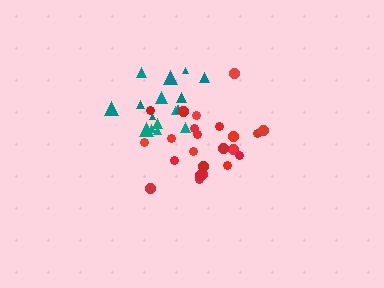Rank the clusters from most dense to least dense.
red, teal.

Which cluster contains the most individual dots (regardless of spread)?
Red (23).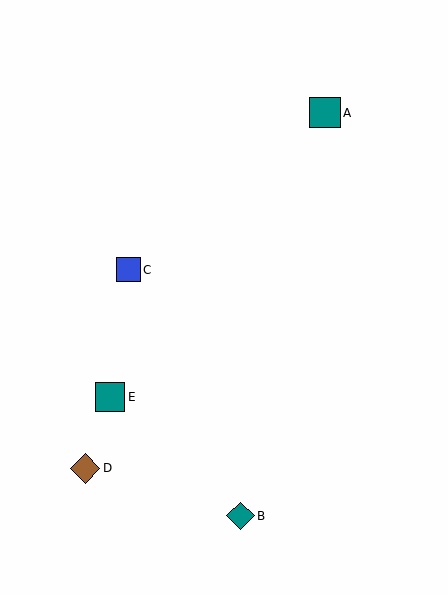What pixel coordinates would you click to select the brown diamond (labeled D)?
Click at (85, 468) to select the brown diamond D.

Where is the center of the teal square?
The center of the teal square is at (110, 397).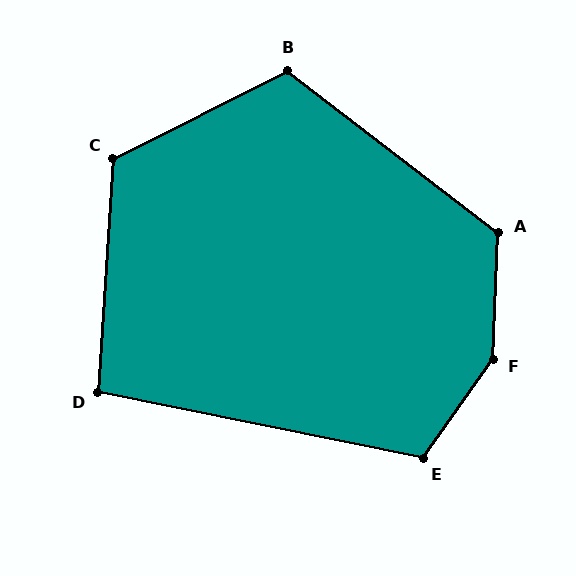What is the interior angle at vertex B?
Approximately 116 degrees (obtuse).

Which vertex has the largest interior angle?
F, at approximately 147 degrees.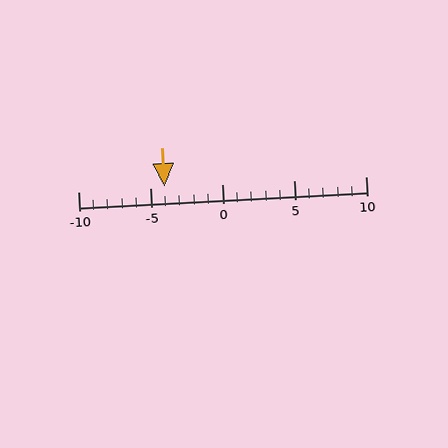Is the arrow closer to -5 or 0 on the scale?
The arrow is closer to -5.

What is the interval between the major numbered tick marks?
The major tick marks are spaced 5 units apart.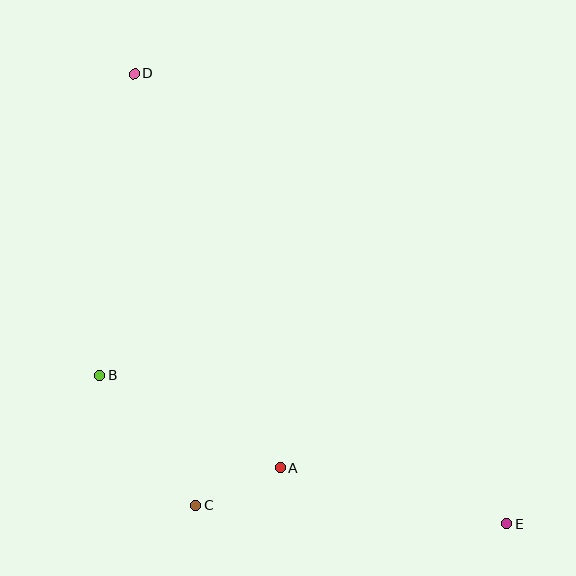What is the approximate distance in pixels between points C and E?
The distance between C and E is approximately 312 pixels.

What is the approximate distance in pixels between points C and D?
The distance between C and D is approximately 435 pixels.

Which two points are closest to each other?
Points A and C are closest to each other.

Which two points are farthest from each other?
Points D and E are farthest from each other.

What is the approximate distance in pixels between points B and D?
The distance between B and D is approximately 303 pixels.